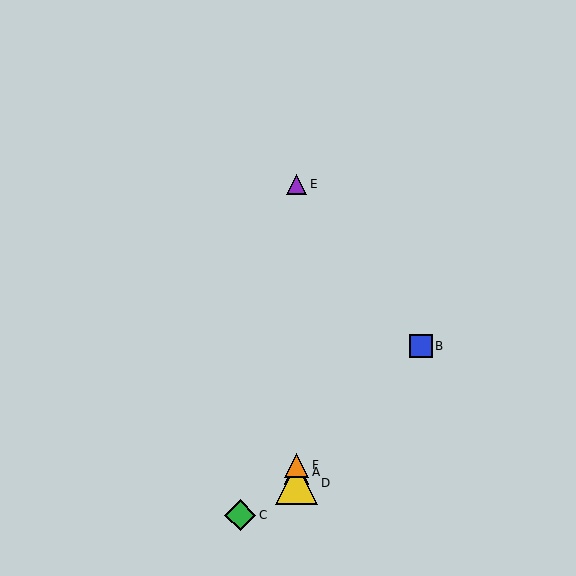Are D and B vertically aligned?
No, D is at x≈296 and B is at x≈421.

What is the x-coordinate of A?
Object A is at x≈296.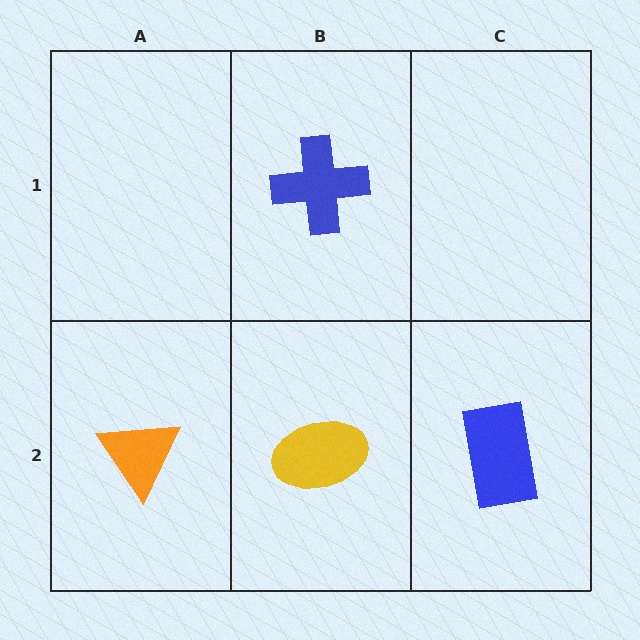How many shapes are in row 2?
3 shapes.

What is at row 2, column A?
An orange triangle.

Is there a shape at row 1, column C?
No, that cell is empty.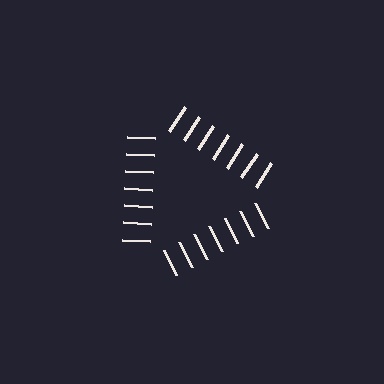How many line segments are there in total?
21 — 7 along each of the 3 edges.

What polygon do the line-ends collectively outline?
An illusory triangle — the line segments terminate on its edges but no continuous stroke is drawn.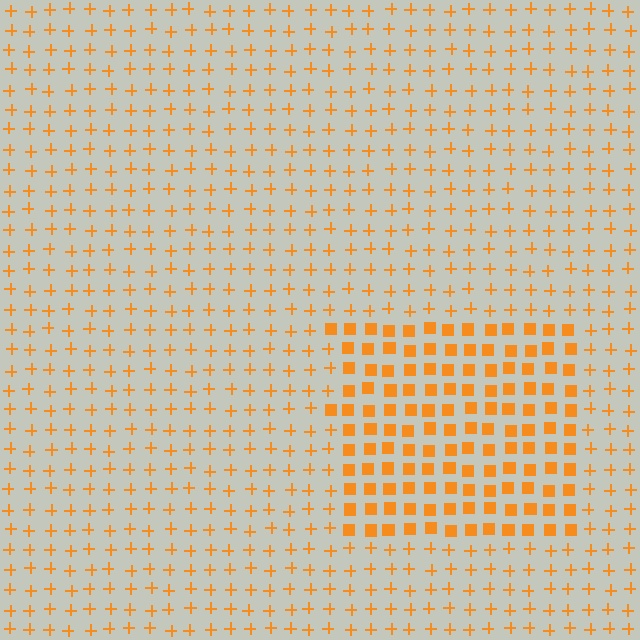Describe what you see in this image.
The image is filled with small orange elements arranged in a uniform grid. A rectangle-shaped region contains squares, while the surrounding area contains plus signs. The boundary is defined purely by the change in element shape.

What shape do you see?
I see a rectangle.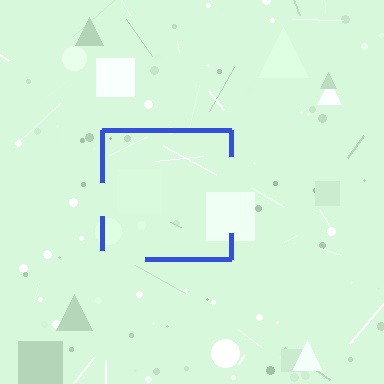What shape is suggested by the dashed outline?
The dashed outline suggests a square.